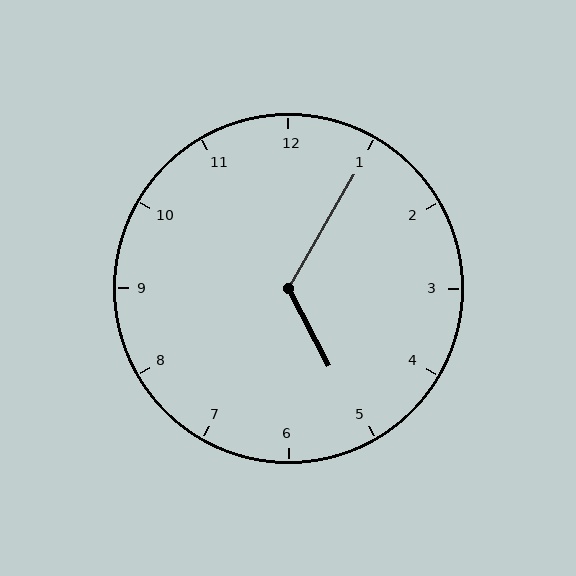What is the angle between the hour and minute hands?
Approximately 122 degrees.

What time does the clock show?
5:05.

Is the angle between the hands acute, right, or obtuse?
It is obtuse.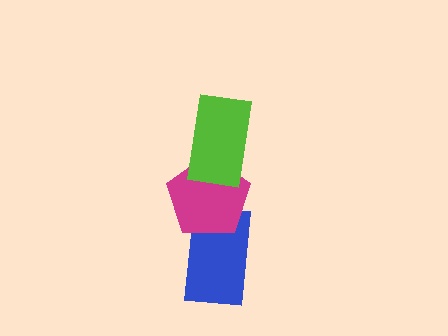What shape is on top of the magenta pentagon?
The lime rectangle is on top of the magenta pentagon.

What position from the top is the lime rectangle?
The lime rectangle is 1st from the top.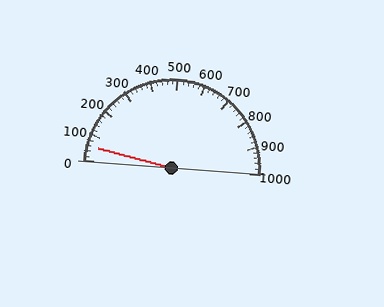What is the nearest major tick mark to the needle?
The nearest major tick mark is 100.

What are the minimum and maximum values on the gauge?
The gauge ranges from 0 to 1000.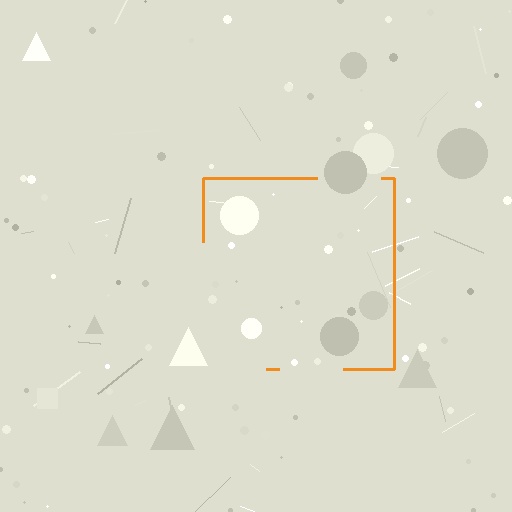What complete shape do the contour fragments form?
The contour fragments form a square.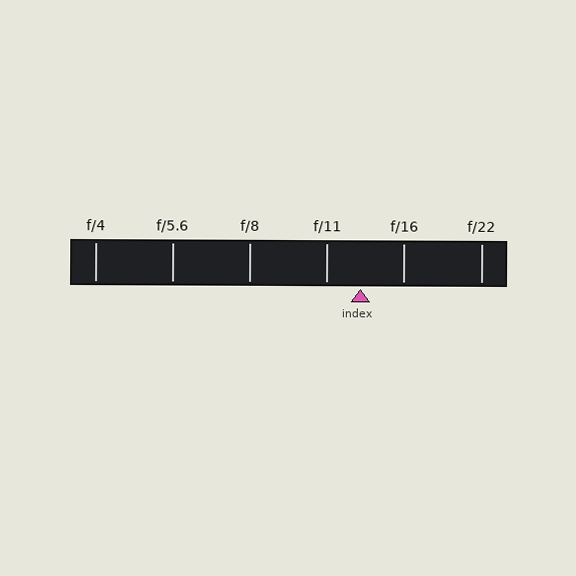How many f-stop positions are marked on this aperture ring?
There are 6 f-stop positions marked.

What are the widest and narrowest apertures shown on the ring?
The widest aperture shown is f/4 and the narrowest is f/22.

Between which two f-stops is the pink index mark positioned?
The index mark is between f/11 and f/16.